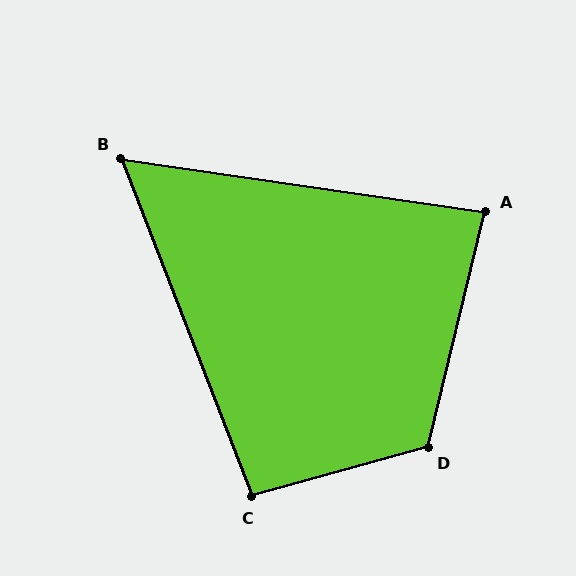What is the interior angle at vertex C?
Approximately 95 degrees (obtuse).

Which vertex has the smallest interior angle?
B, at approximately 61 degrees.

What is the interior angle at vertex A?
Approximately 85 degrees (acute).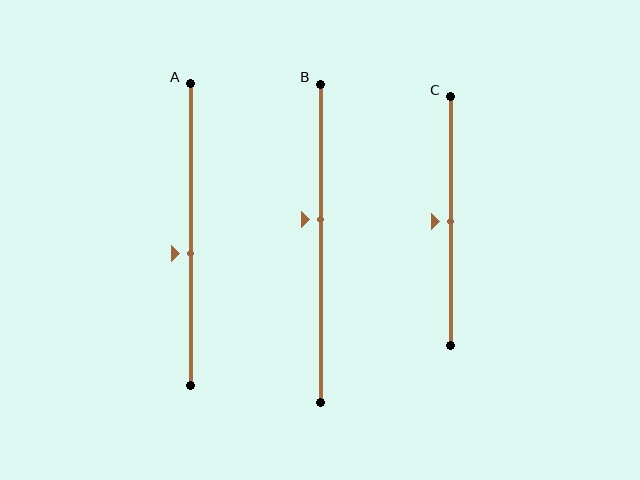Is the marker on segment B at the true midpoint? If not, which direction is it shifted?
No, the marker on segment B is shifted upward by about 8% of the segment length.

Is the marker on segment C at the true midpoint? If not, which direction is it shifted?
Yes, the marker on segment C is at the true midpoint.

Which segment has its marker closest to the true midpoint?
Segment C has its marker closest to the true midpoint.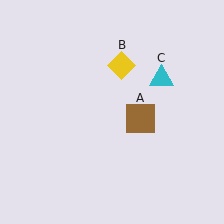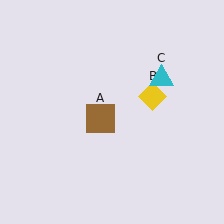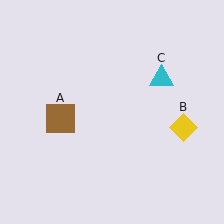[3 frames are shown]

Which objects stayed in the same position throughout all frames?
Cyan triangle (object C) remained stationary.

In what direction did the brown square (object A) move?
The brown square (object A) moved left.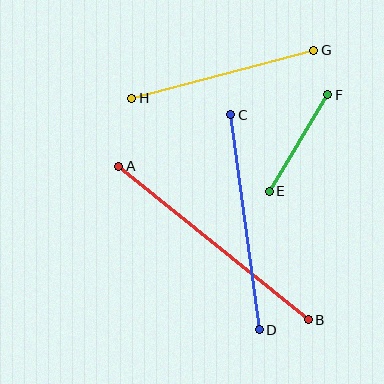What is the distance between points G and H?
The distance is approximately 188 pixels.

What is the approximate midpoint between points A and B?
The midpoint is at approximately (214, 243) pixels.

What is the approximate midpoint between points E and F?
The midpoint is at approximately (299, 143) pixels.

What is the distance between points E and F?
The distance is approximately 113 pixels.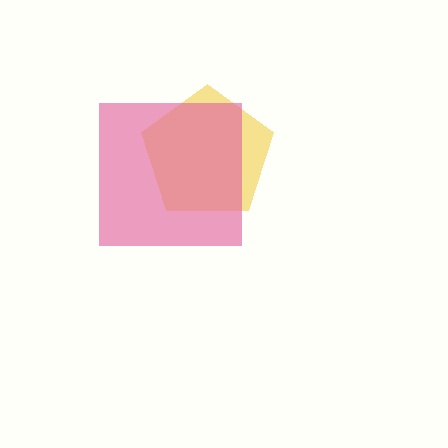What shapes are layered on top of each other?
The layered shapes are: a yellow pentagon, a pink square.